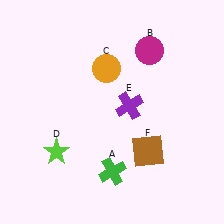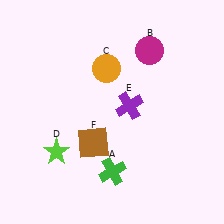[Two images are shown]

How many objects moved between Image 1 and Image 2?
1 object moved between the two images.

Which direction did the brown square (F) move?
The brown square (F) moved left.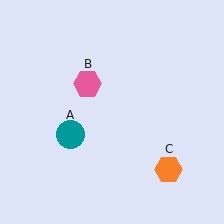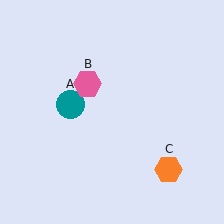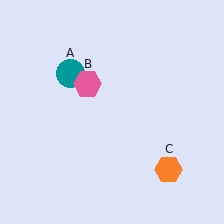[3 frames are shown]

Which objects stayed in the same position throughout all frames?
Pink hexagon (object B) and orange hexagon (object C) remained stationary.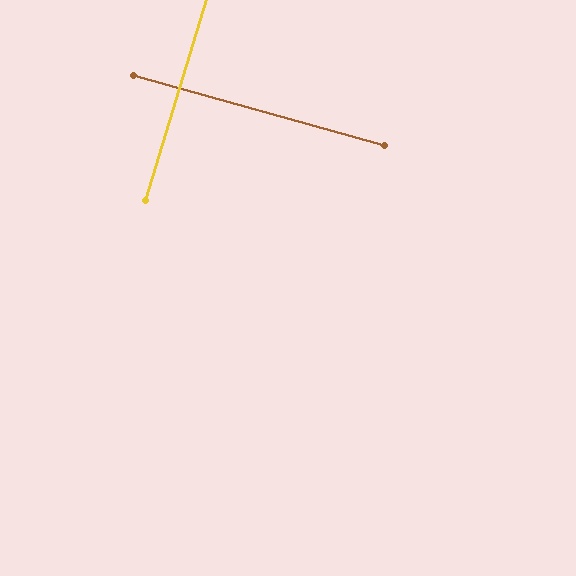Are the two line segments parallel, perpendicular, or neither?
Perpendicular — they meet at approximately 89°.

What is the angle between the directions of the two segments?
Approximately 89 degrees.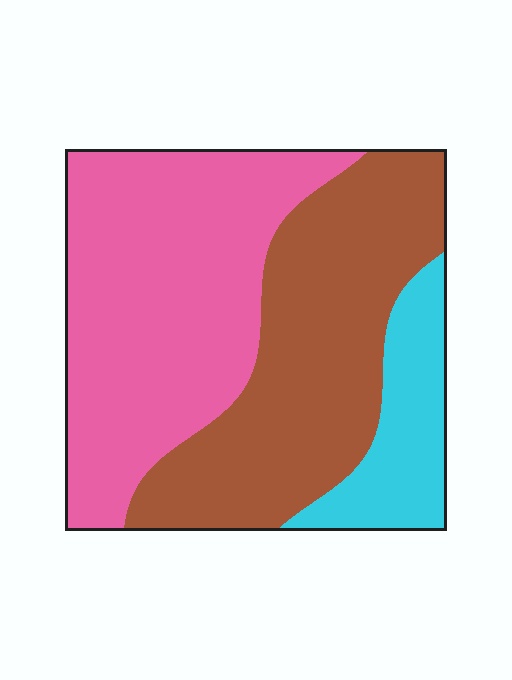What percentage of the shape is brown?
Brown covers about 40% of the shape.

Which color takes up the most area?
Pink, at roughly 45%.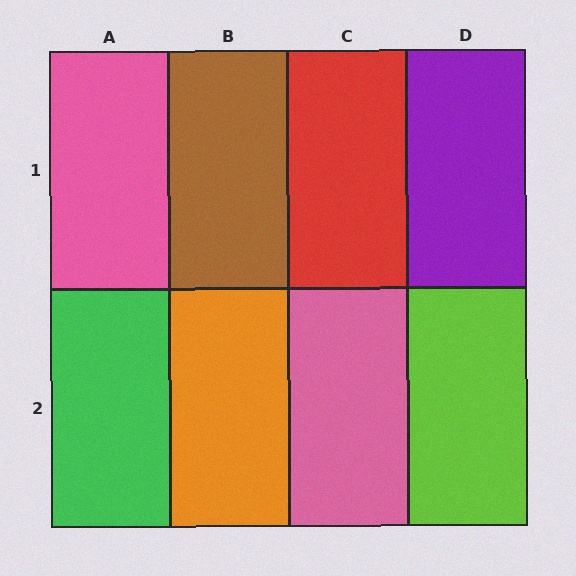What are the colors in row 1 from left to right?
Pink, brown, red, purple.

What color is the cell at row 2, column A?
Green.